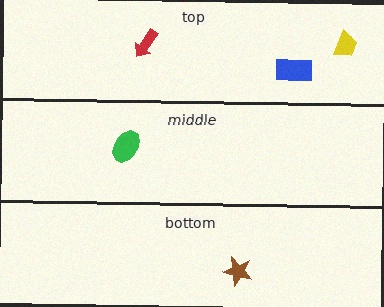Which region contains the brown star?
The bottom region.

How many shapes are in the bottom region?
1.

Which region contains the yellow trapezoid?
The top region.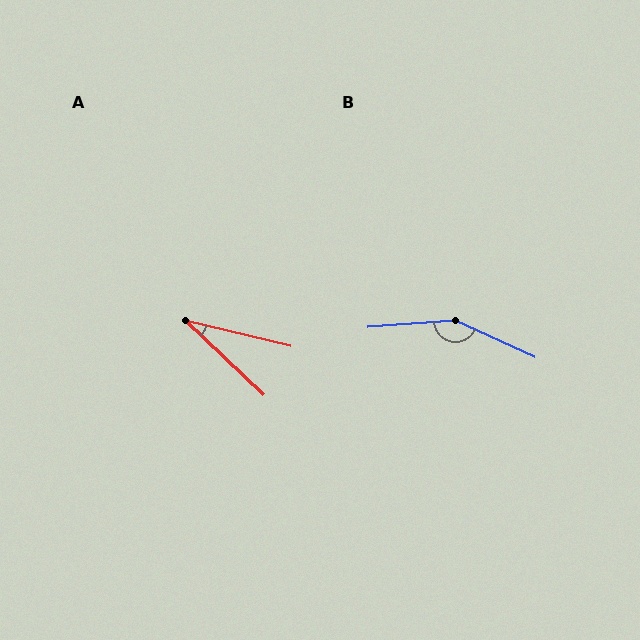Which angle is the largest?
B, at approximately 151 degrees.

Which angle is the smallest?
A, at approximately 30 degrees.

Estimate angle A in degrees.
Approximately 30 degrees.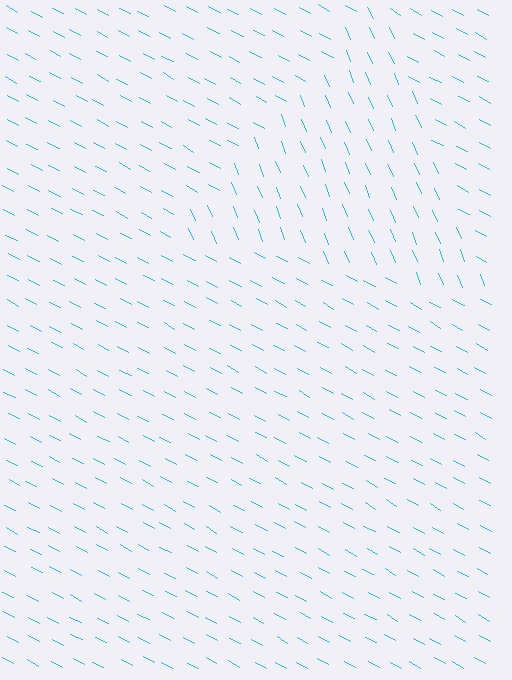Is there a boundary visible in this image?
Yes, there is a texture boundary formed by a change in line orientation.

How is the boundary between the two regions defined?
The boundary is defined purely by a change in line orientation (approximately 39 degrees difference). All lines are the same color and thickness.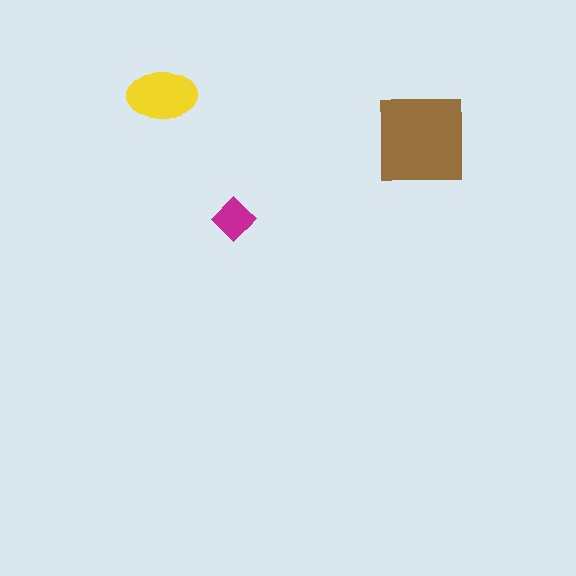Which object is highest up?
The yellow ellipse is topmost.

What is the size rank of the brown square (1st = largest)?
1st.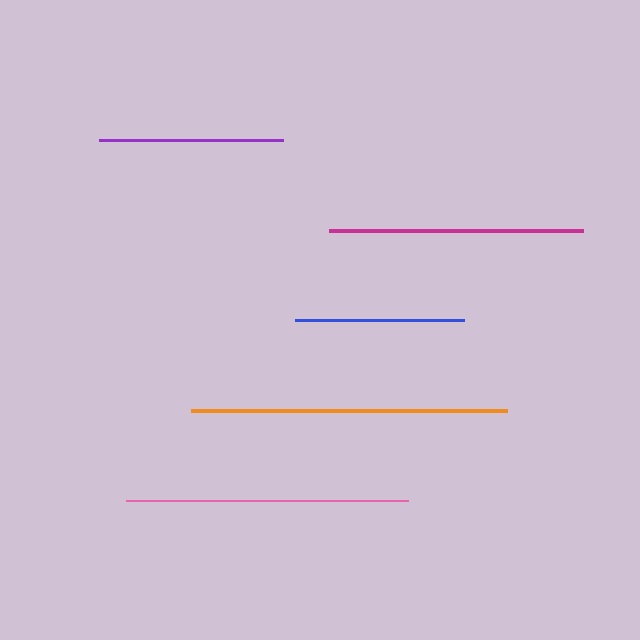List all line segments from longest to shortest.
From longest to shortest: orange, pink, magenta, purple, blue.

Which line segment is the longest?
The orange line is the longest at approximately 316 pixels.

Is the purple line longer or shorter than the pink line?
The pink line is longer than the purple line.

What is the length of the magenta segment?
The magenta segment is approximately 254 pixels long.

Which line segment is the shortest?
The blue line is the shortest at approximately 169 pixels.